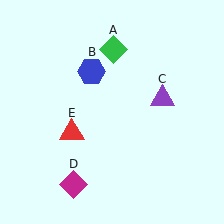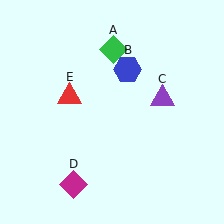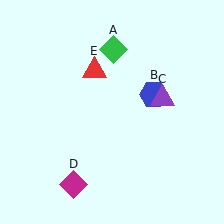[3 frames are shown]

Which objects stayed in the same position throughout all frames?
Green diamond (object A) and purple triangle (object C) and magenta diamond (object D) remained stationary.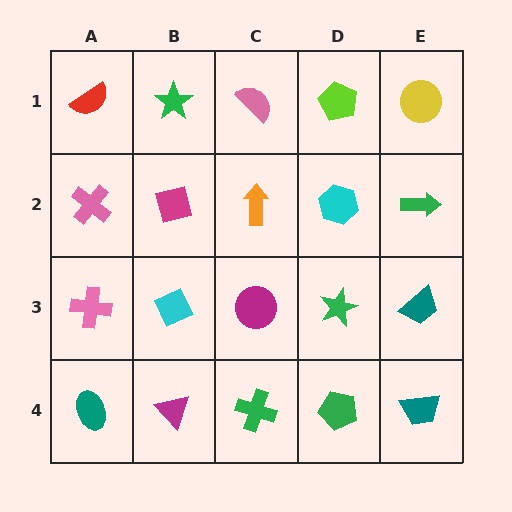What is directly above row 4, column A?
A pink cross.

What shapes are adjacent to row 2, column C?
A pink semicircle (row 1, column C), a magenta circle (row 3, column C), a magenta square (row 2, column B), a cyan hexagon (row 2, column D).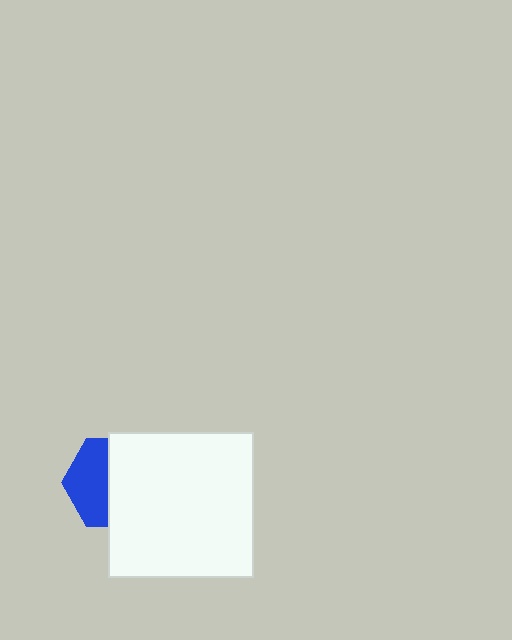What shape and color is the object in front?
The object in front is a white square.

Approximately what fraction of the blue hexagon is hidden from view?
Roughly 56% of the blue hexagon is hidden behind the white square.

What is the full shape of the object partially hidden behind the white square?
The partially hidden object is a blue hexagon.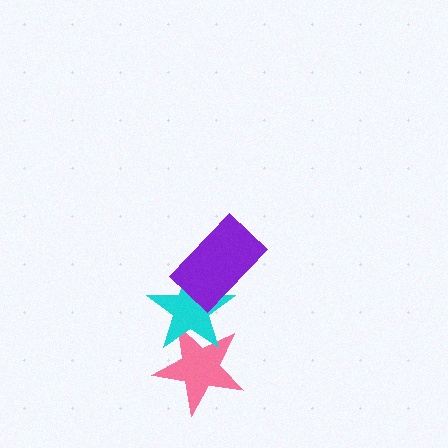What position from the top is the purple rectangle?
The purple rectangle is 1st from the top.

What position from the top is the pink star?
The pink star is 3rd from the top.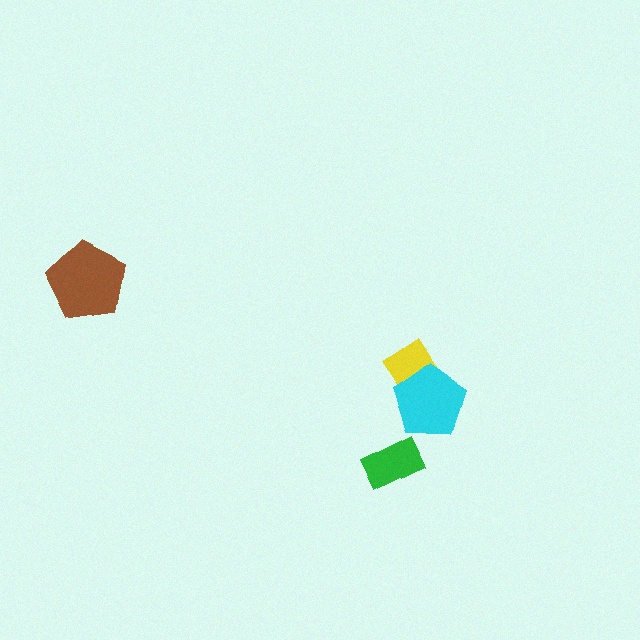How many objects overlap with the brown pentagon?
0 objects overlap with the brown pentagon.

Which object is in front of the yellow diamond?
The cyan pentagon is in front of the yellow diamond.